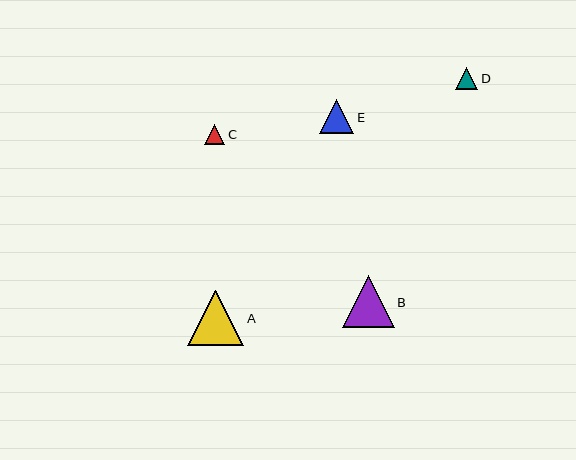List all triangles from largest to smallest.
From largest to smallest: A, B, E, D, C.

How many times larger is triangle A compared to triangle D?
Triangle A is approximately 2.5 times the size of triangle D.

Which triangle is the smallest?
Triangle C is the smallest with a size of approximately 20 pixels.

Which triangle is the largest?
Triangle A is the largest with a size of approximately 56 pixels.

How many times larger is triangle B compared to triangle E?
Triangle B is approximately 1.5 times the size of triangle E.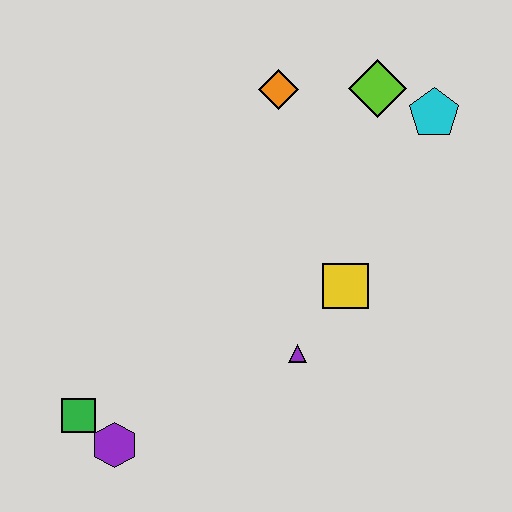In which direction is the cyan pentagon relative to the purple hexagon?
The cyan pentagon is above the purple hexagon.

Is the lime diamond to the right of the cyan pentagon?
No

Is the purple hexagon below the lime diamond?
Yes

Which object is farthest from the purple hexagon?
The cyan pentagon is farthest from the purple hexagon.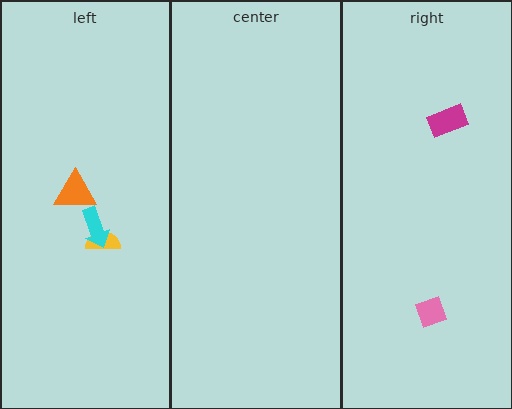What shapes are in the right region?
The magenta rectangle, the pink diamond.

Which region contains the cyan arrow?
The left region.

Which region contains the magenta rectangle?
The right region.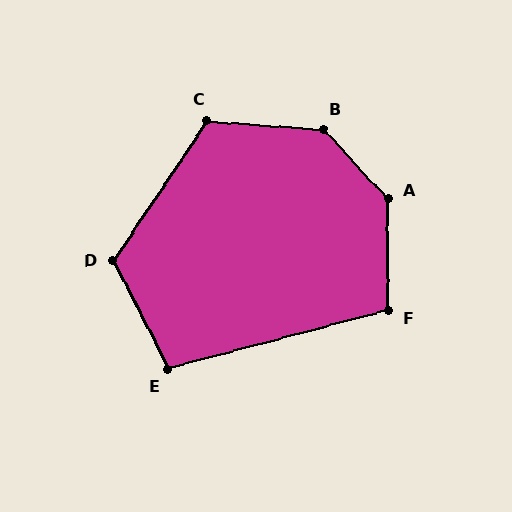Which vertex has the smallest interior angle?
E, at approximately 102 degrees.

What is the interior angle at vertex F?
Approximately 104 degrees (obtuse).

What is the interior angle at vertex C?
Approximately 120 degrees (obtuse).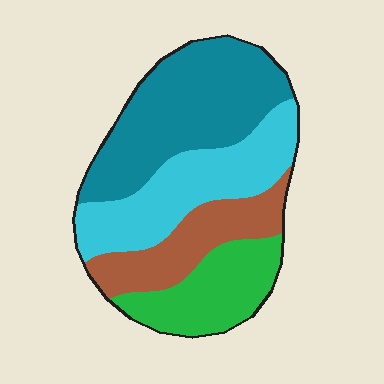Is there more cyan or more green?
Cyan.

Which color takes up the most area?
Teal, at roughly 35%.